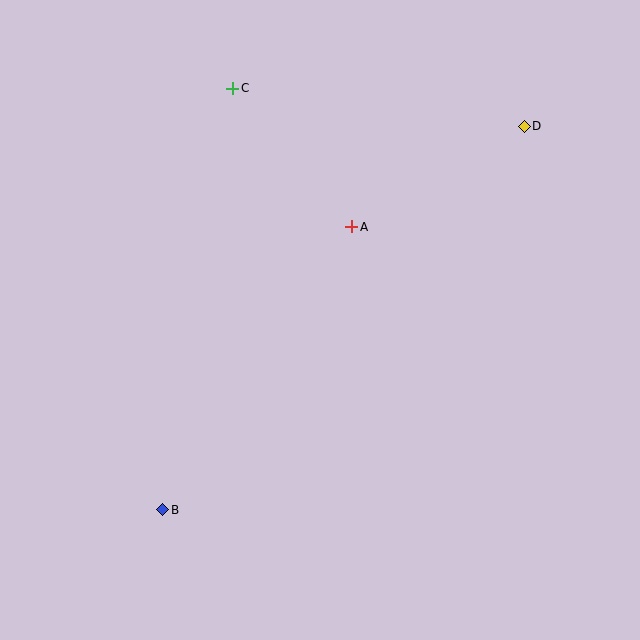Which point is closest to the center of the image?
Point A at (352, 227) is closest to the center.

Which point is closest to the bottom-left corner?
Point B is closest to the bottom-left corner.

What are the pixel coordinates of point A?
Point A is at (352, 227).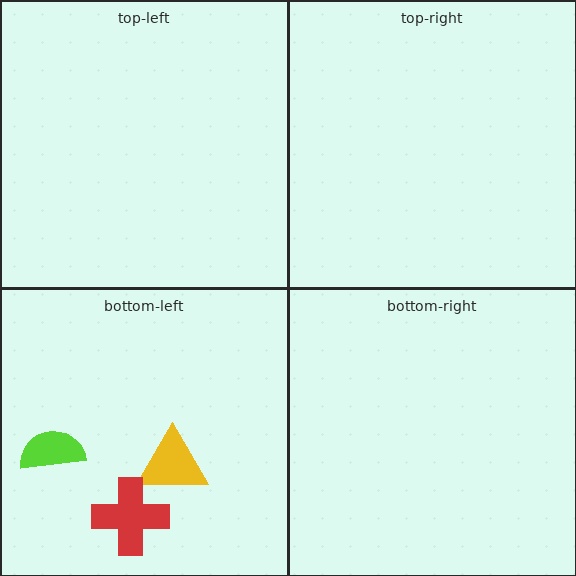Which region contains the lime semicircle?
The bottom-left region.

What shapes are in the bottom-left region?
The lime semicircle, the yellow triangle, the red cross.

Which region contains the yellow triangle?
The bottom-left region.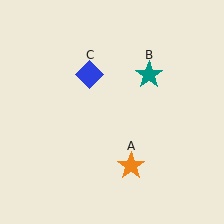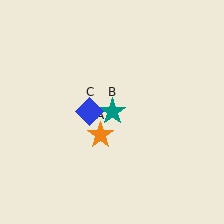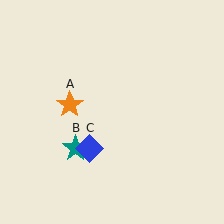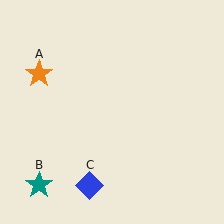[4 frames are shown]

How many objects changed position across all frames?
3 objects changed position: orange star (object A), teal star (object B), blue diamond (object C).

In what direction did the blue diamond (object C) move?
The blue diamond (object C) moved down.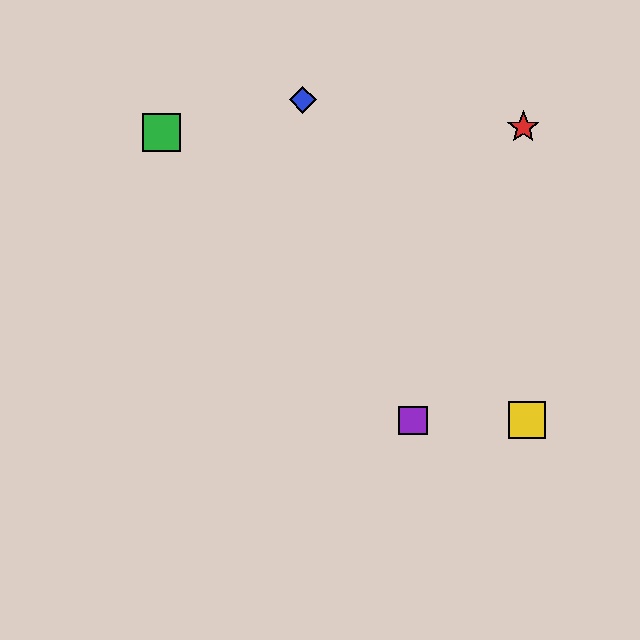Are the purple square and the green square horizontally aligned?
No, the purple square is at y≈420 and the green square is at y≈132.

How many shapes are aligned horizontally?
2 shapes (the yellow square, the purple square) are aligned horizontally.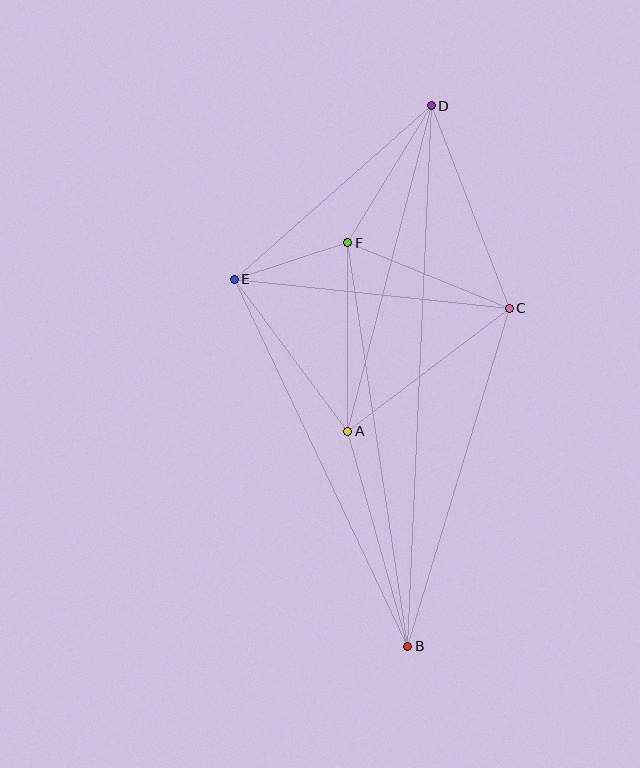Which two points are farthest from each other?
Points B and D are farthest from each other.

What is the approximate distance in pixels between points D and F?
The distance between D and F is approximately 160 pixels.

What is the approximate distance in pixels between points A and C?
The distance between A and C is approximately 203 pixels.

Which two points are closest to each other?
Points E and F are closest to each other.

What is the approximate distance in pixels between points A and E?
The distance between A and E is approximately 190 pixels.